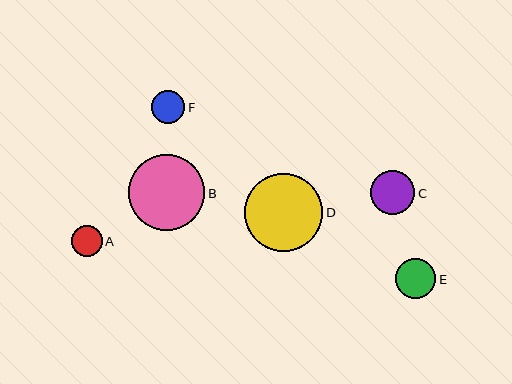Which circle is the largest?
Circle D is the largest with a size of approximately 78 pixels.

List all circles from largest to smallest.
From largest to smallest: D, B, C, E, F, A.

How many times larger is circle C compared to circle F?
Circle C is approximately 1.4 times the size of circle F.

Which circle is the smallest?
Circle A is the smallest with a size of approximately 31 pixels.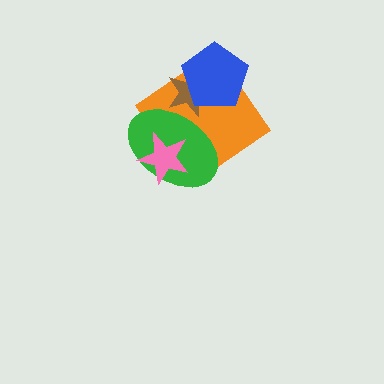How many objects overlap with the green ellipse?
3 objects overlap with the green ellipse.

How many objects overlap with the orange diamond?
4 objects overlap with the orange diamond.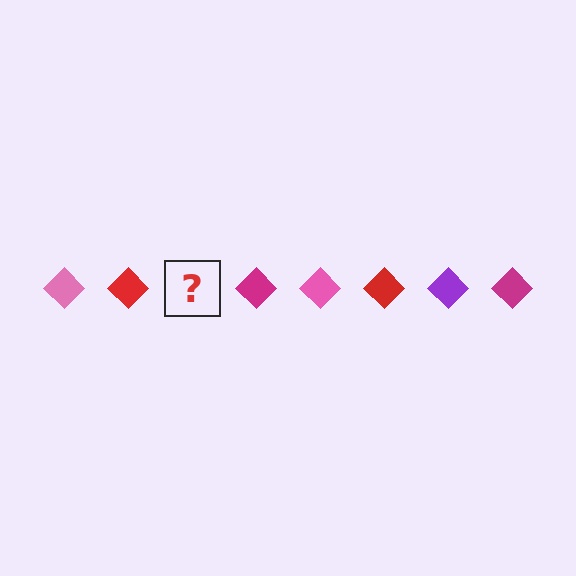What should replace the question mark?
The question mark should be replaced with a purple diamond.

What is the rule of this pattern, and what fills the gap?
The rule is that the pattern cycles through pink, red, purple, magenta diamonds. The gap should be filled with a purple diamond.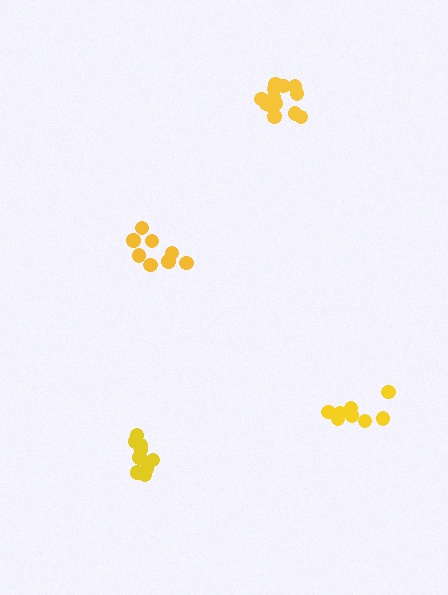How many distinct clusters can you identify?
There are 4 distinct clusters.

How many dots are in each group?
Group 1: 9 dots, Group 2: 13 dots, Group 3: 8 dots, Group 4: 8 dots (38 total).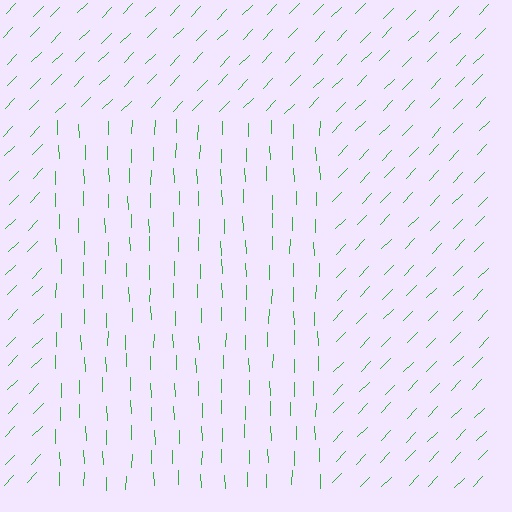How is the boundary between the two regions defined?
The boundary is defined purely by a change in line orientation (approximately 45 degrees difference). All lines are the same color and thickness.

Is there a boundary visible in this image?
Yes, there is a texture boundary formed by a change in line orientation.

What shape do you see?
I see a rectangle.